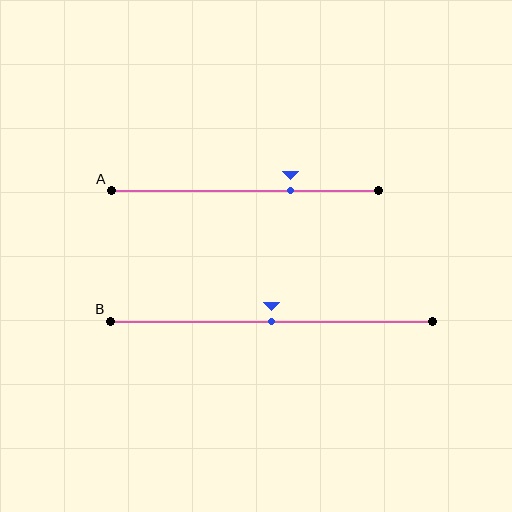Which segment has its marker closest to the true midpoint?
Segment B has its marker closest to the true midpoint.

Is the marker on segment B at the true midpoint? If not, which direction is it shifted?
Yes, the marker on segment B is at the true midpoint.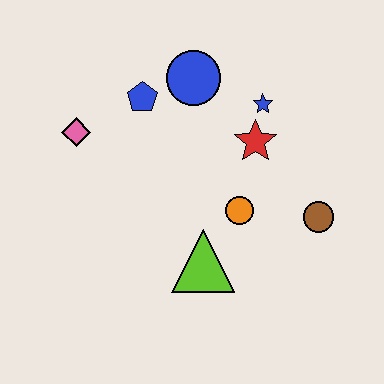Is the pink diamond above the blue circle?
No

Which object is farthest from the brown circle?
The pink diamond is farthest from the brown circle.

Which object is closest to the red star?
The blue star is closest to the red star.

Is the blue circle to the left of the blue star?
Yes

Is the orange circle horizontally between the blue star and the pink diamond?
Yes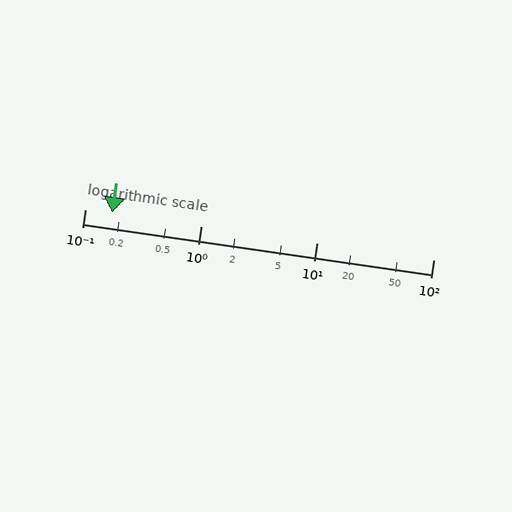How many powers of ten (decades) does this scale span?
The scale spans 3 decades, from 0.1 to 100.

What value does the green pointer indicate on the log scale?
The pointer indicates approximately 0.17.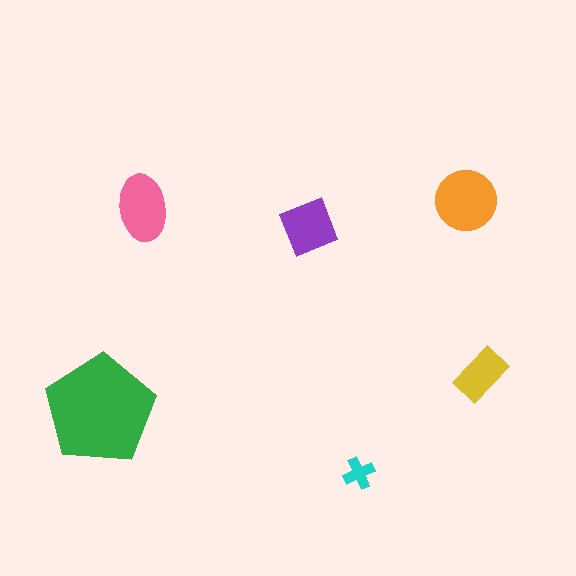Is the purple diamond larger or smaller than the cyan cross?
Larger.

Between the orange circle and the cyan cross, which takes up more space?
The orange circle.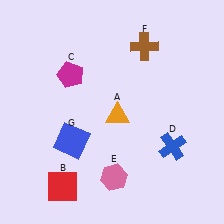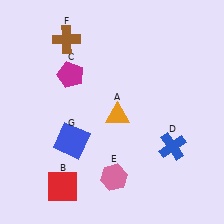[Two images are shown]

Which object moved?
The brown cross (F) moved left.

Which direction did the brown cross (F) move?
The brown cross (F) moved left.